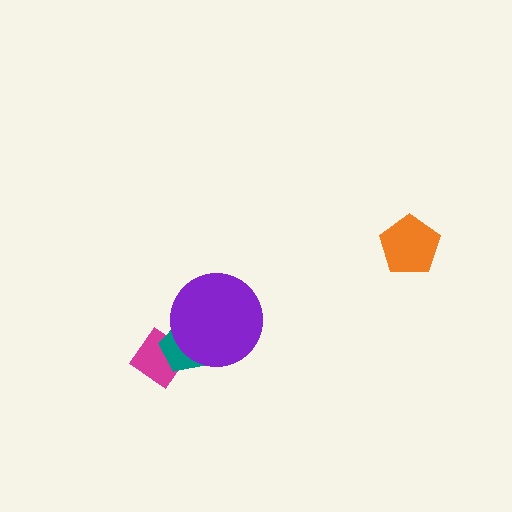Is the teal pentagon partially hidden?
Yes, it is partially covered by another shape.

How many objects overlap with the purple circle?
2 objects overlap with the purple circle.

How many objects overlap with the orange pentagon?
0 objects overlap with the orange pentagon.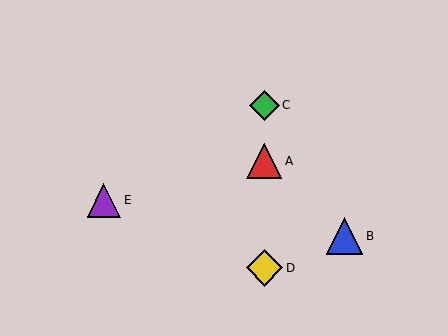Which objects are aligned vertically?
Objects A, C, D are aligned vertically.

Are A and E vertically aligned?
No, A is at x≈264 and E is at x≈104.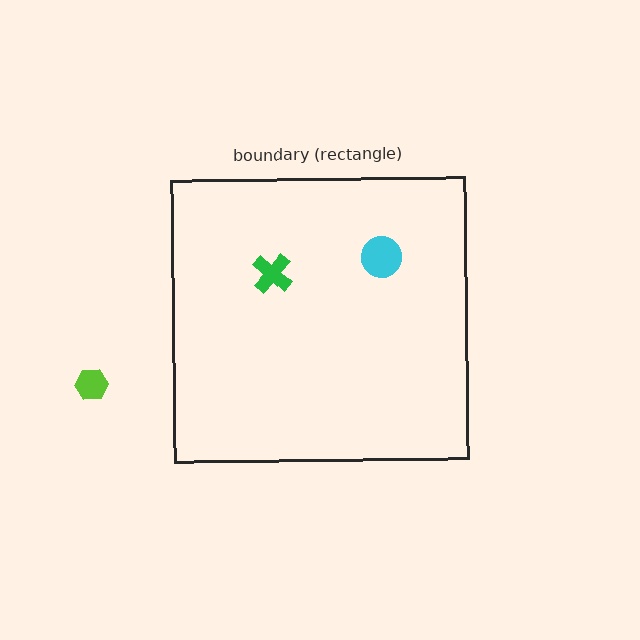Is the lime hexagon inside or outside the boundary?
Outside.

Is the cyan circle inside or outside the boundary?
Inside.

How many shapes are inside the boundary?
3 inside, 1 outside.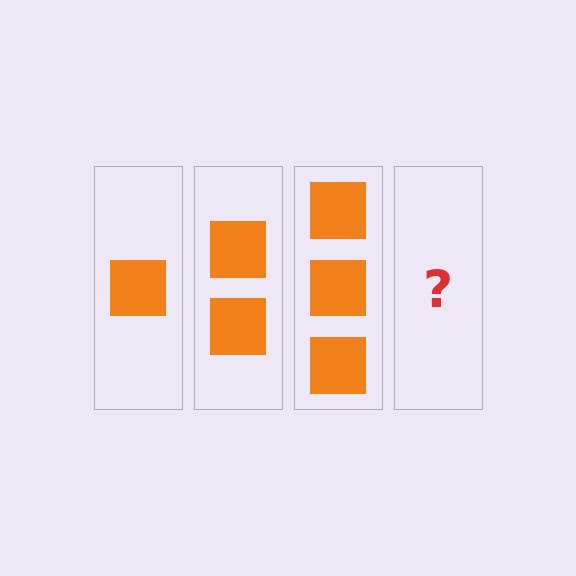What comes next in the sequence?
The next element should be 4 squares.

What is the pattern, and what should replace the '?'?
The pattern is that each step adds one more square. The '?' should be 4 squares.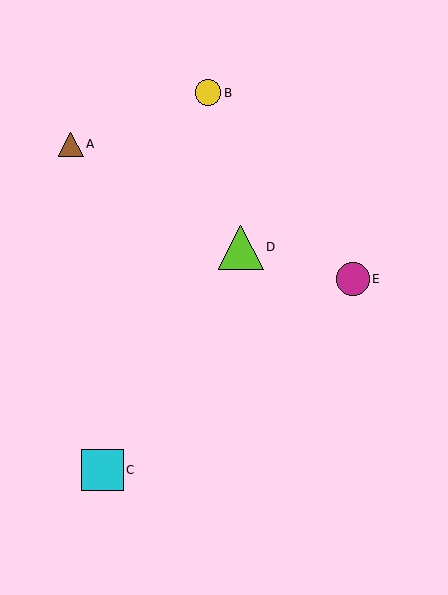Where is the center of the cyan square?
The center of the cyan square is at (102, 470).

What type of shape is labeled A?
Shape A is a brown triangle.